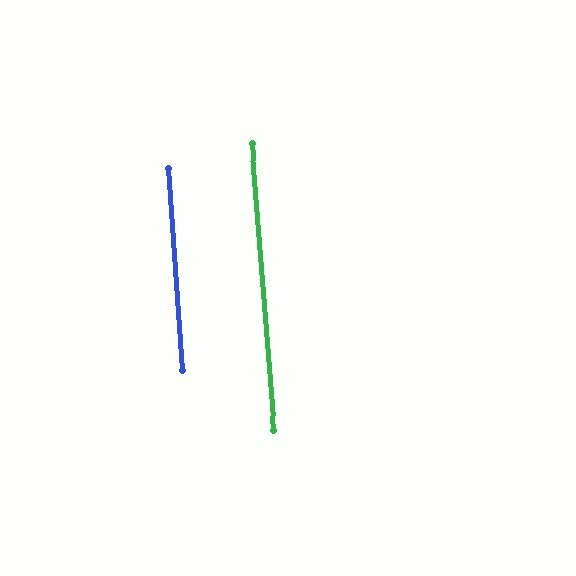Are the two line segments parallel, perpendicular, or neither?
Parallel — their directions differ by only 0.7°.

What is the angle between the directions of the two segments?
Approximately 1 degree.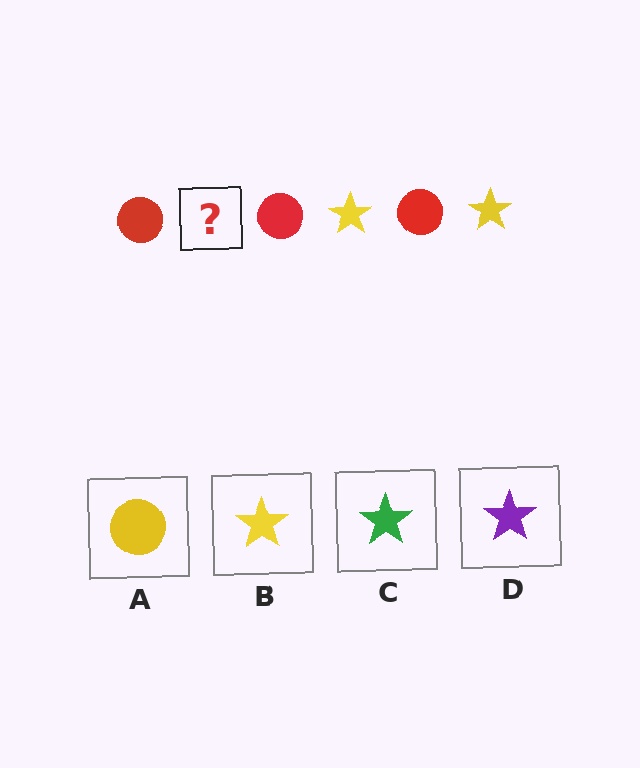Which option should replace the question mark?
Option B.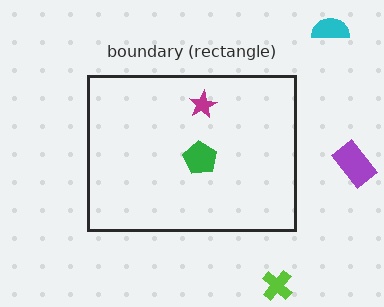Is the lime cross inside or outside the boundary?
Outside.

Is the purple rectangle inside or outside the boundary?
Outside.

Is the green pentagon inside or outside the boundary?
Inside.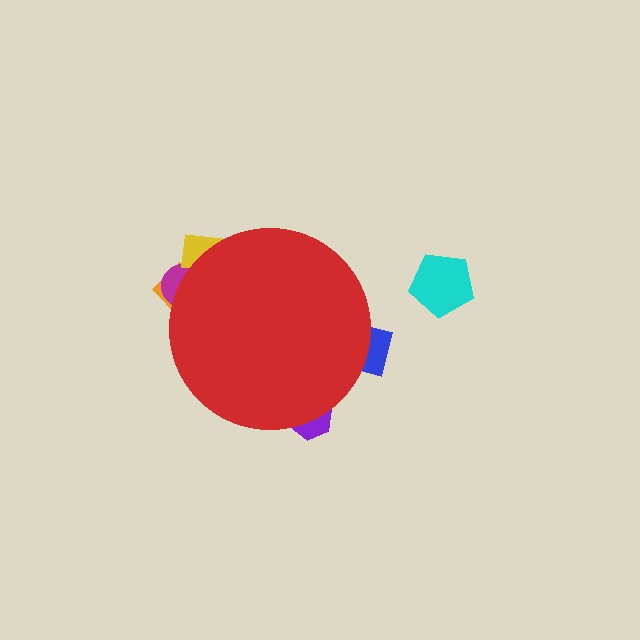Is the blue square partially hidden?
Yes, the blue square is partially hidden behind the red circle.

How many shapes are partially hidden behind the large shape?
5 shapes are partially hidden.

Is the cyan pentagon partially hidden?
No, the cyan pentagon is fully visible.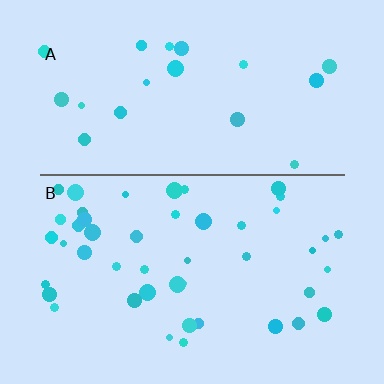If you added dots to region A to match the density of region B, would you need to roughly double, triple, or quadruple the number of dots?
Approximately double.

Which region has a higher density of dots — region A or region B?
B (the bottom).